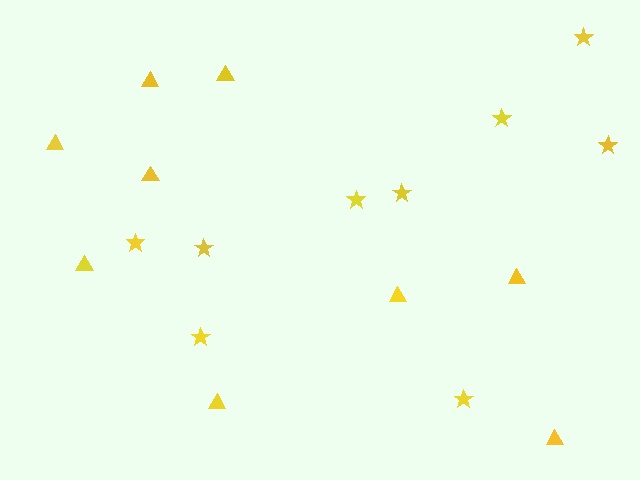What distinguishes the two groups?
There are 2 groups: one group of stars (9) and one group of triangles (9).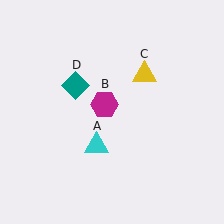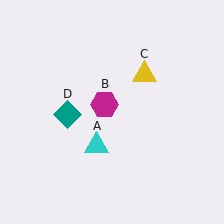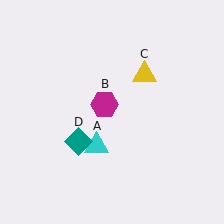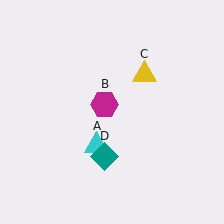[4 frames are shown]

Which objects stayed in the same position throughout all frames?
Cyan triangle (object A) and magenta hexagon (object B) and yellow triangle (object C) remained stationary.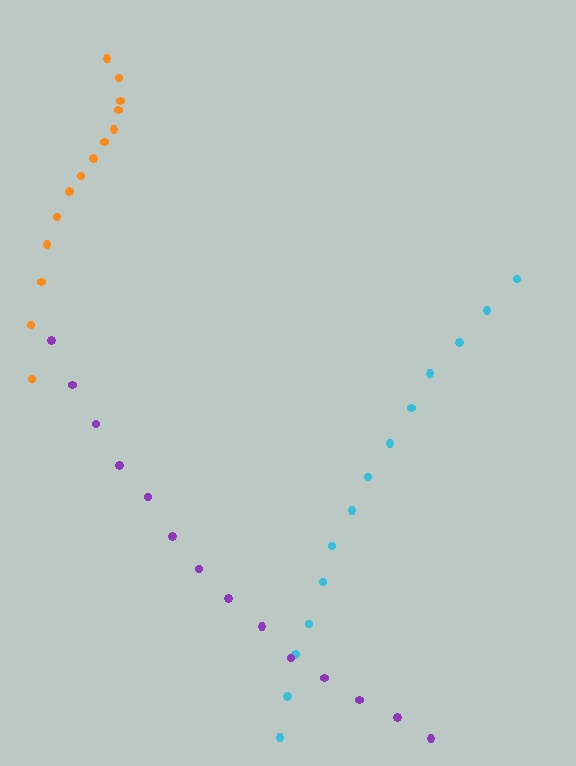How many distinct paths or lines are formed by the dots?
There are 3 distinct paths.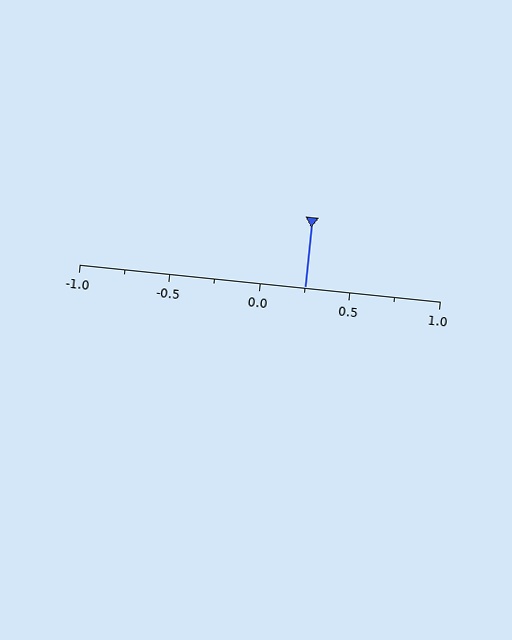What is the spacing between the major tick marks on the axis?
The major ticks are spaced 0.5 apart.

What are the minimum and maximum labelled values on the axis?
The axis runs from -1.0 to 1.0.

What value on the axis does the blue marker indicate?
The marker indicates approximately 0.25.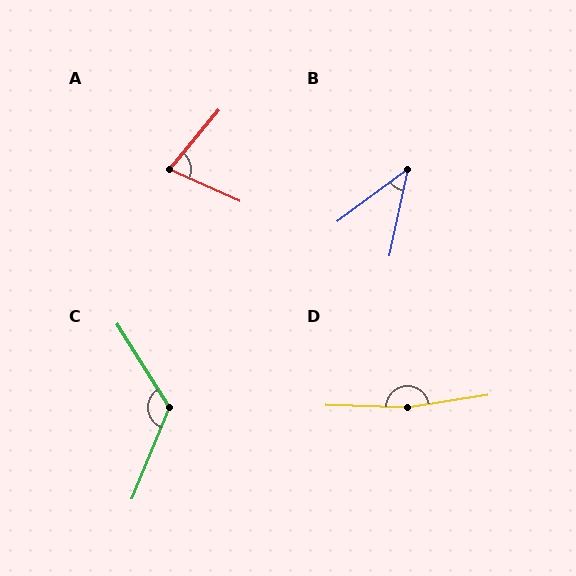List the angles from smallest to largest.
B (41°), A (75°), C (126°), D (170°).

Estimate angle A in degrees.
Approximately 75 degrees.